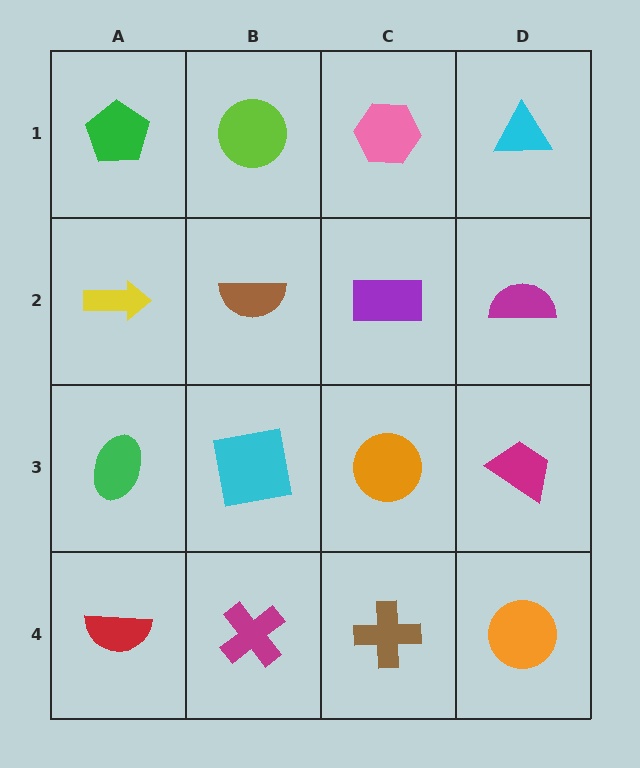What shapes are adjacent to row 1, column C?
A purple rectangle (row 2, column C), a lime circle (row 1, column B), a cyan triangle (row 1, column D).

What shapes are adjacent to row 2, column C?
A pink hexagon (row 1, column C), an orange circle (row 3, column C), a brown semicircle (row 2, column B), a magenta semicircle (row 2, column D).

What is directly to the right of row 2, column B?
A purple rectangle.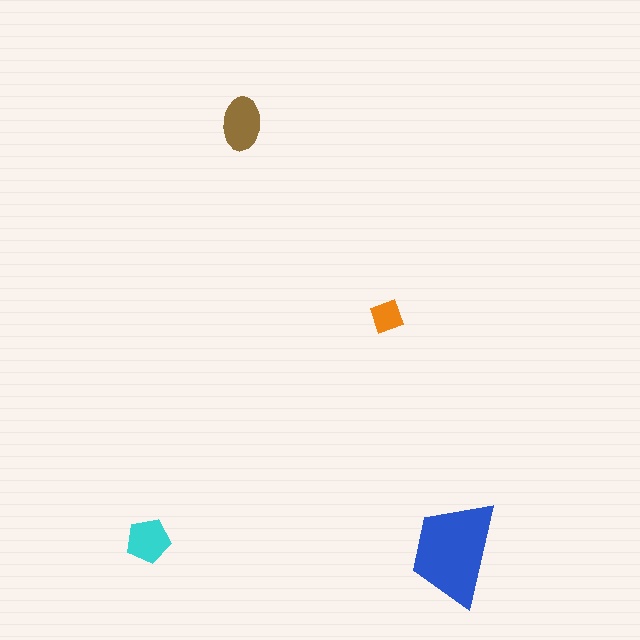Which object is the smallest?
The orange diamond.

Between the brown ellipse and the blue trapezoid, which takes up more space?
The blue trapezoid.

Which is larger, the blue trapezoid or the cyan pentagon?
The blue trapezoid.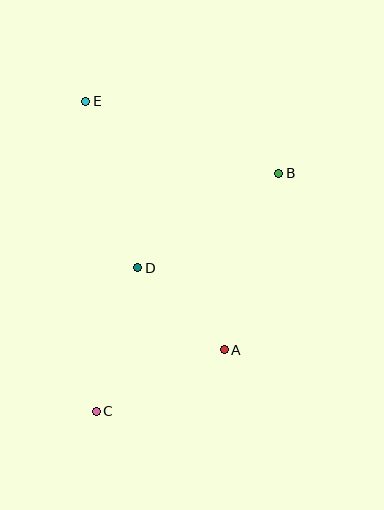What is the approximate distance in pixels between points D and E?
The distance between D and E is approximately 174 pixels.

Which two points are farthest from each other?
Points C and E are farthest from each other.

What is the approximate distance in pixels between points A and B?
The distance between A and B is approximately 185 pixels.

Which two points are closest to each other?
Points A and D are closest to each other.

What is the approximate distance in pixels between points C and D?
The distance between C and D is approximately 150 pixels.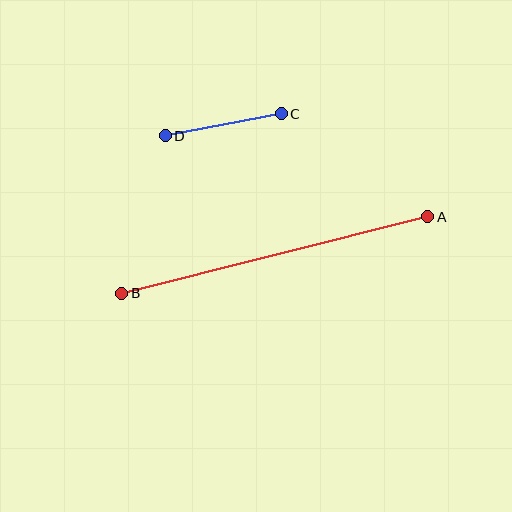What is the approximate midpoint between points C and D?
The midpoint is at approximately (223, 125) pixels.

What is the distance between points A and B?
The distance is approximately 316 pixels.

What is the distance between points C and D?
The distance is approximately 118 pixels.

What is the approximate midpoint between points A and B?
The midpoint is at approximately (275, 255) pixels.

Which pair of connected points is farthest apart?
Points A and B are farthest apart.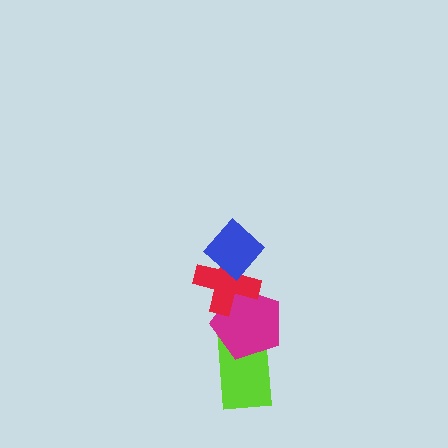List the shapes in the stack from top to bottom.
From top to bottom: the blue diamond, the red cross, the magenta pentagon, the lime rectangle.